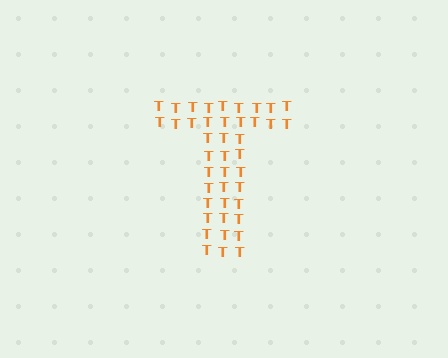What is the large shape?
The large shape is the letter T.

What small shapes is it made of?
It is made of small letter T's.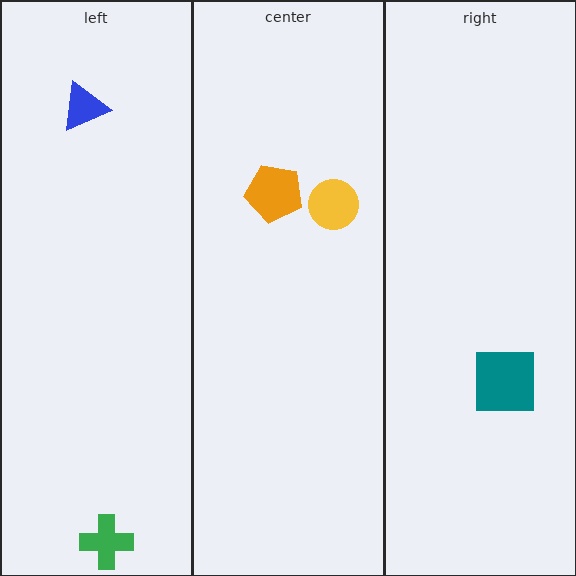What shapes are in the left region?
The green cross, the blue triangle.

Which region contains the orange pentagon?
The center region.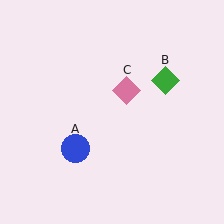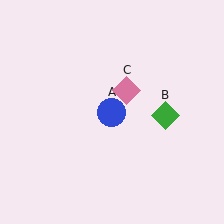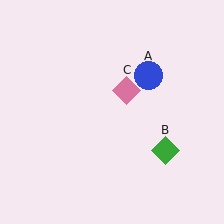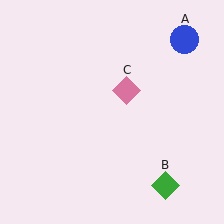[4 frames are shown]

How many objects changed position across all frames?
2 objects changed position: blue circle (object A), green diamond (object B).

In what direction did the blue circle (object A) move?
The blue circle (object A) moved up and to the right.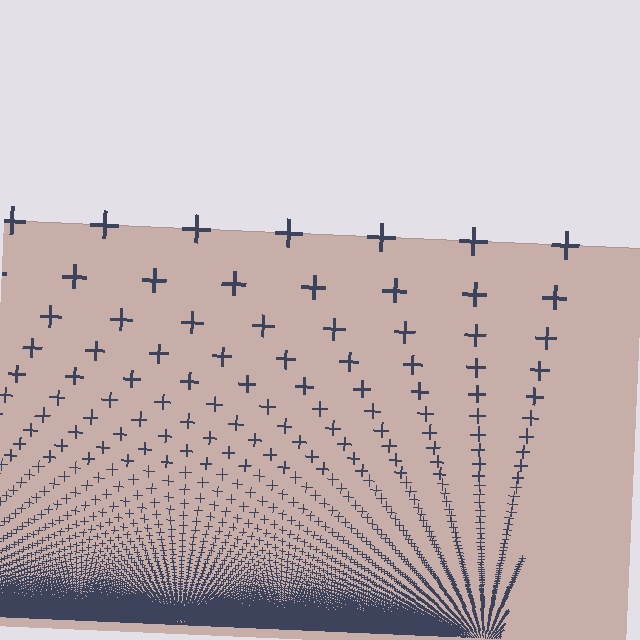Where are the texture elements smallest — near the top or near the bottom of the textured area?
Near the bottom.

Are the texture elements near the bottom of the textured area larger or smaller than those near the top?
Smaller. The gradient is inverted — elements near the bottom are smaller and denser.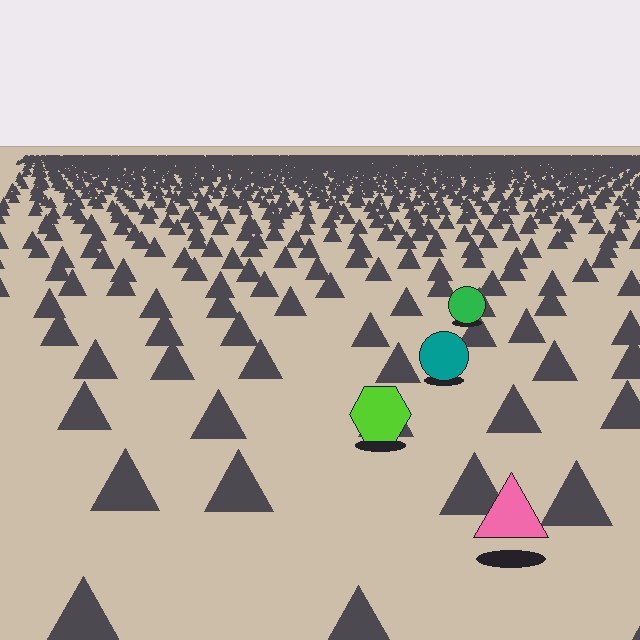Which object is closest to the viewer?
The pink triangle is closest. The texture marks near it are larger and more spread out.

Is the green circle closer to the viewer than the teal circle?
No. The teal circle is closer — you can tell from the texture gradient: the ground texture is coarser near it.